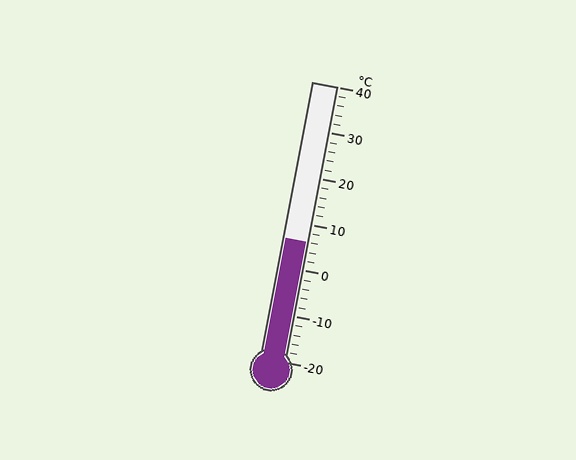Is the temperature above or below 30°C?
The temperature is below 30°C.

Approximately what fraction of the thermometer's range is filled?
The thermometer is filled to approximately 45% of its range.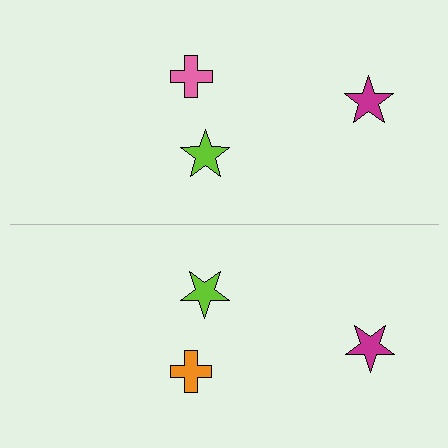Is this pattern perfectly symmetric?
No, the pattern is not perfectly symmetric. The orange cross on the bottom side breaks the symmetry — its mirror counterpart is pink.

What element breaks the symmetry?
The orange cross on the bottom side breaks the symmetry — its mirror counterpart is pink.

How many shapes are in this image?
There are 6 shapes in this image.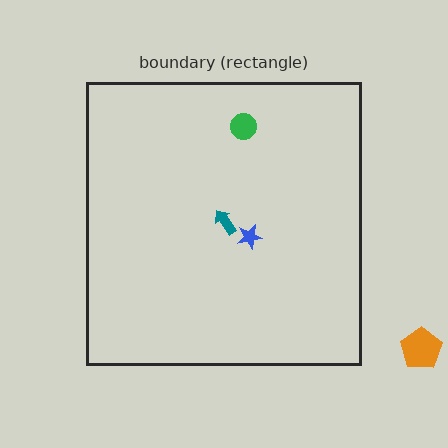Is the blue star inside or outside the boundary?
Inside.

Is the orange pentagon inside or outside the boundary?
Outside.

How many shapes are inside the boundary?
3 inside, 1 outside.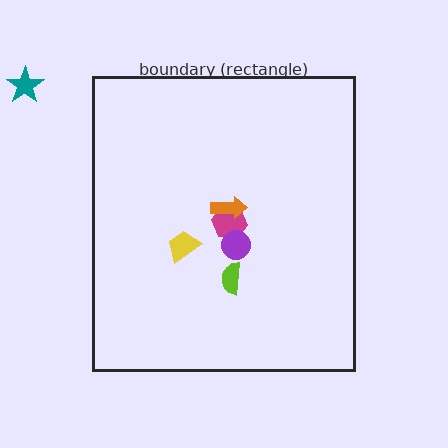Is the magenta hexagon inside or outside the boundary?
Inside.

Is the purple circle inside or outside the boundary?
Inside.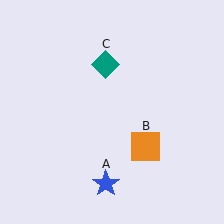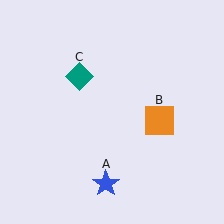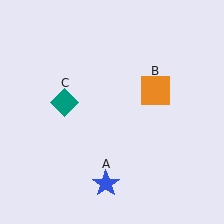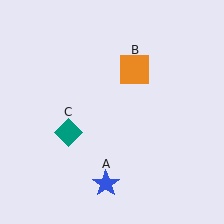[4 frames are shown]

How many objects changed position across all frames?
2 objects changed position: orange square (object B), teal diamond (object C).